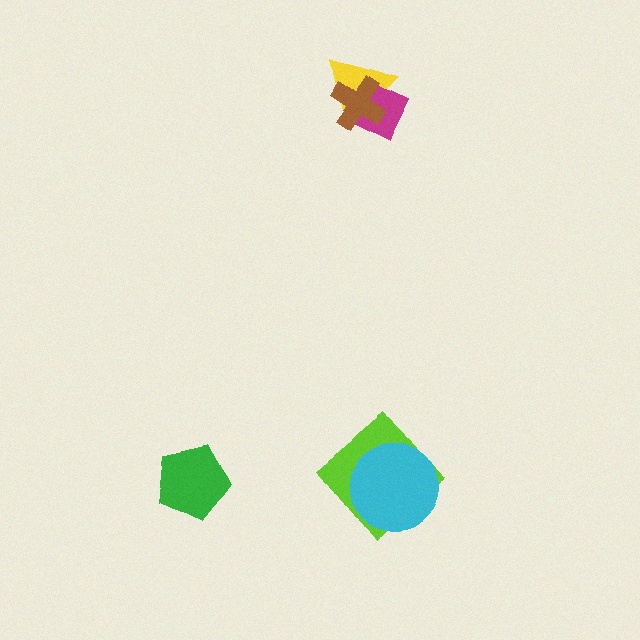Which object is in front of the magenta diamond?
The brown cross is in front of the magenta diamond.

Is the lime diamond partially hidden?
Yes, it is partially covered by another shape.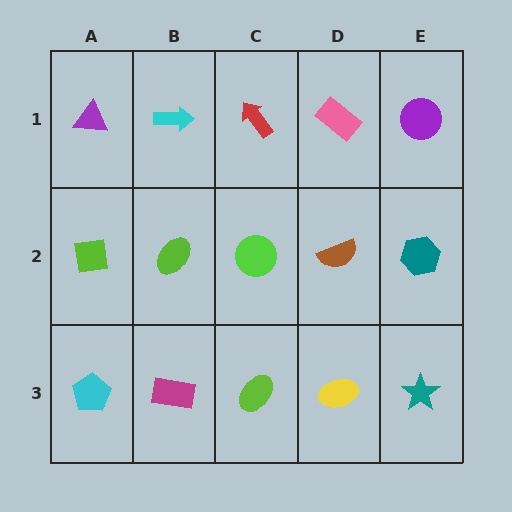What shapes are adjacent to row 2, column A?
A purple triangle (row 1, column A), a cyan pentagon (row 3, column A), a lime ellipse (row 2, column B).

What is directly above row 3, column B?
A lime ellipse.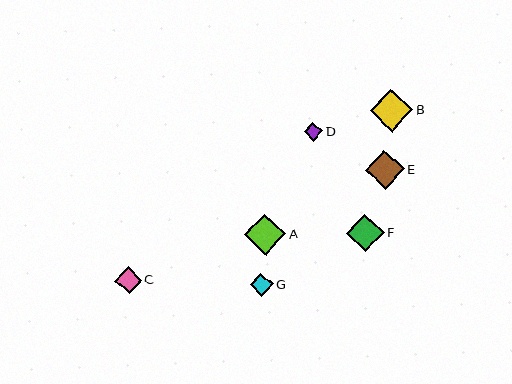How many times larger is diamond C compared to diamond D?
Diamond C is approximately 1.4 times the size of diamond D.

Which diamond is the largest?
Diamond B is the largest with a size of approximately 42 pixels.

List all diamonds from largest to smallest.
From largest to smallest: B, A, E, F, C, G, D.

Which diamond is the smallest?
Diamond D is the smallest with a size of approximately 19 pixels.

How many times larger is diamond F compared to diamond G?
Diamond F is approximately 1.6 times the size of diamond G.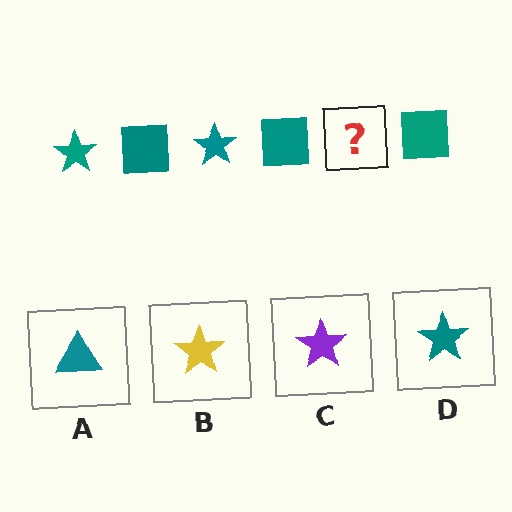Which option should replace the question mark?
Option D.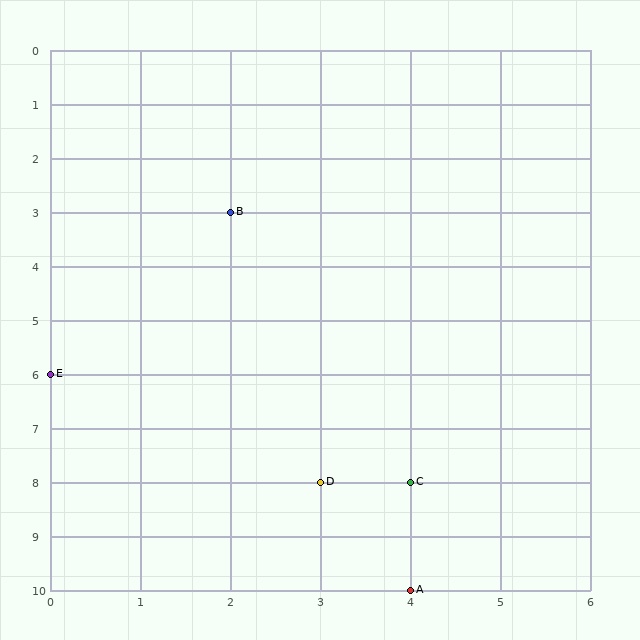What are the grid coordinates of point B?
Point B is at grid coordinates (2, 3).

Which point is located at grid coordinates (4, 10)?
Point A is at (4, 10).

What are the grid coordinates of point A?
Point A is at grid coordinates (4, 10).